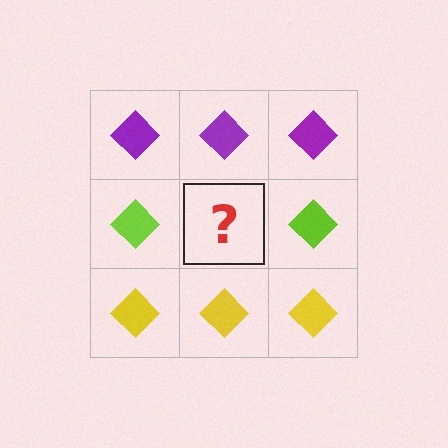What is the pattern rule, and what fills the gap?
The rule is that each row has a consistent color. The gap should be filled with a lime diamond.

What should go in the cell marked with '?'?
The missing cell should contain a lime diamond.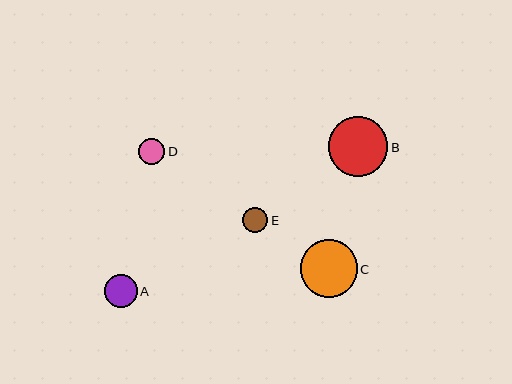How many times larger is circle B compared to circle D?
Circle B is approximately 2.3 times the size of circle D.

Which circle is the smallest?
Circle E is the smallest with a size of approximately 25 pixels.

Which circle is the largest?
Circle B is the largest with a size of approximately 60 pixels.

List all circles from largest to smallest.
From largest to smallest: B, C, A, D, E.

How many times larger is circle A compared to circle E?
Circle A is approximately 1.3 times the size of circle E.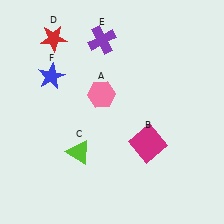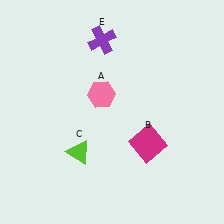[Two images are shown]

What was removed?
The blue star (F), the red star (D) were removed in Image 2.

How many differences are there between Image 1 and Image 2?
There are 2 differences between the two images.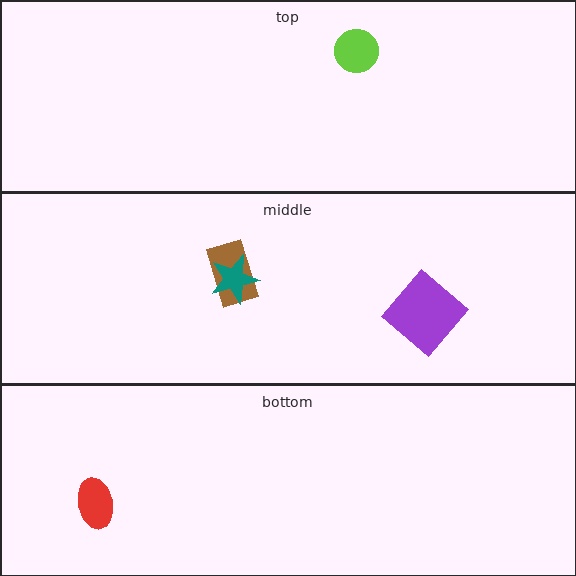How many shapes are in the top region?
1.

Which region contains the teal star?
The middle region.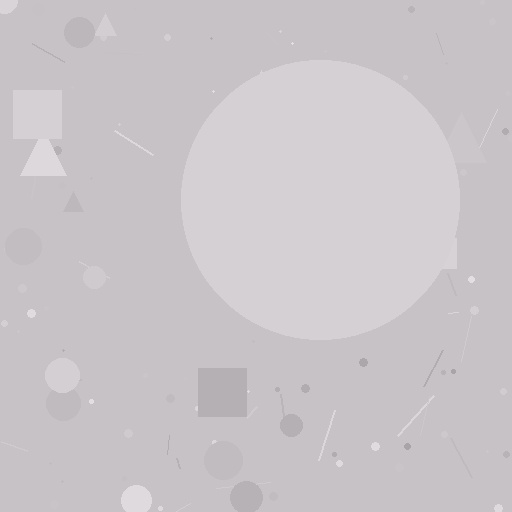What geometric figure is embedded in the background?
A circle is embedded in the background.